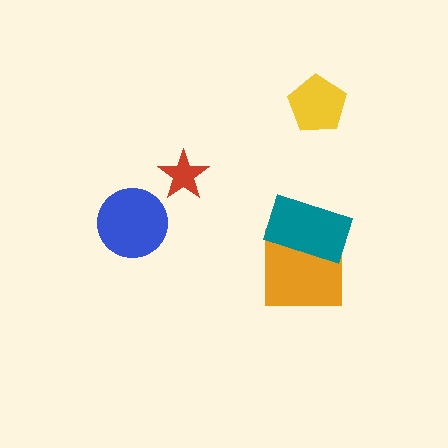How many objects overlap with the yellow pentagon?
0 objects overlap with the yellow pentagon.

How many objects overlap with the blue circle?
0 objects overlap with the blue circle.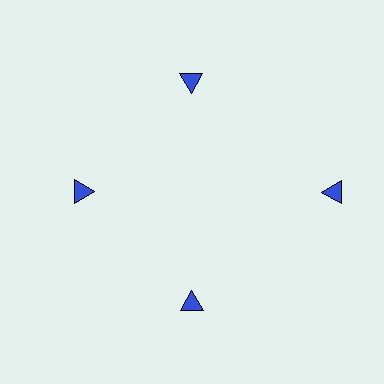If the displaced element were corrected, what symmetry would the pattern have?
It would have 4-fold rotational symmetry — the pattern would map onto itself every 90 degrees.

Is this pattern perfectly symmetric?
No. The 4 blue triangles are arranged in a ring, but one element near the 3 o'clock position is pushed outward from the center, breaking the 4-fold rotational symmetry.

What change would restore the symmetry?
The symmetry would be restored by moving it inward, back onto the ring so that all 4 triangles sit at equal angles and equal distance from the center.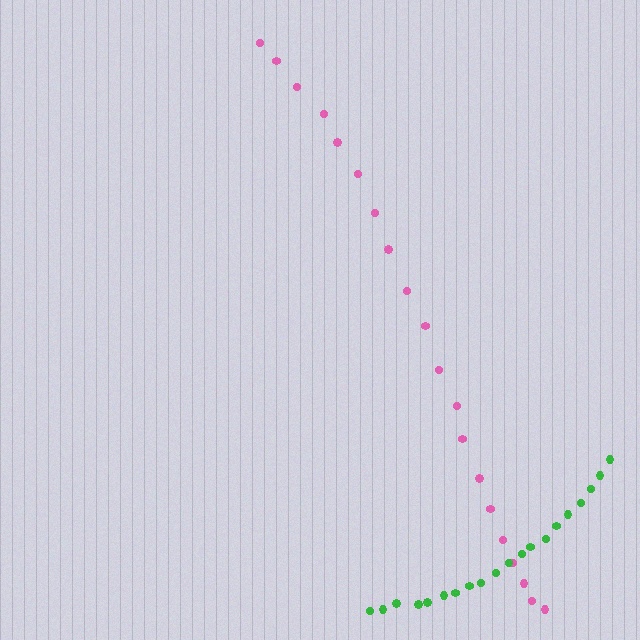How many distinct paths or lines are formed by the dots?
There are 2 distinct paths.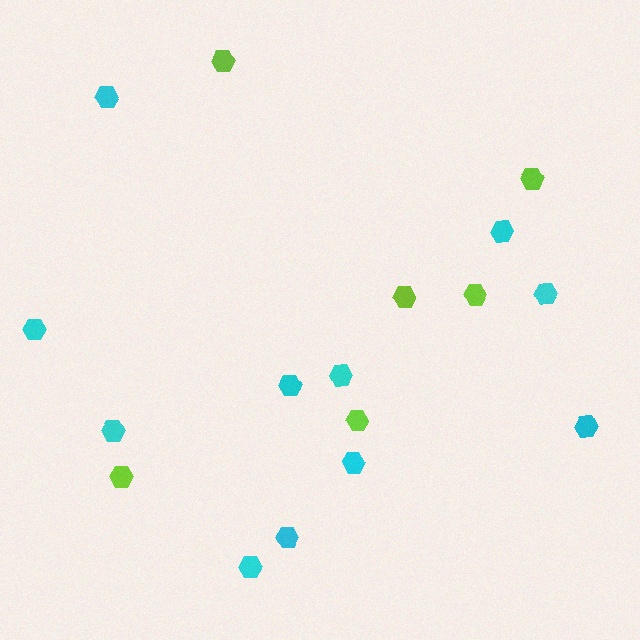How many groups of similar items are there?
There are 2 groups: one group of cyan hexagons (11) and one group of lime hexagons (6).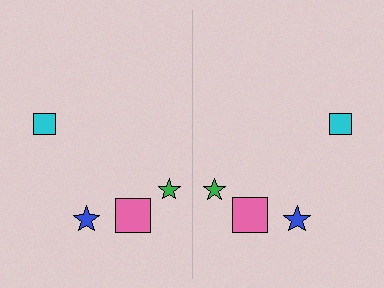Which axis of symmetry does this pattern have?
The pattern has a vertical axis of symmetry running through the center of the image.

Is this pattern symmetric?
Yes, this pattern has bilateral (reflection) symmetry.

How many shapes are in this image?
There are 8 shapes in this image.